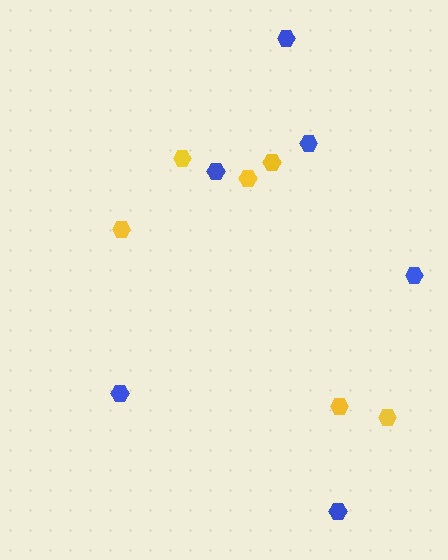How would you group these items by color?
There are 2 groups: one group of yellow hexagons (6) and one group of blue hexagons (6).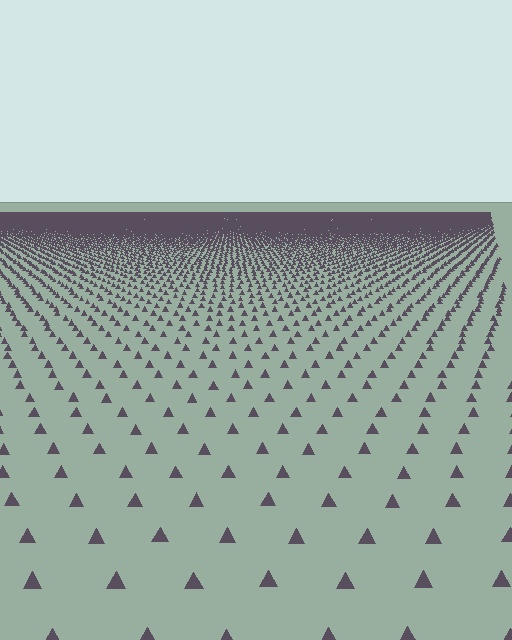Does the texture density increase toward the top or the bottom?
Density increases toward the top.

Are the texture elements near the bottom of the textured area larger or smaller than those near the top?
Larger. Near the bottom, elements are closer to the viewer and appear at a bigger on-screen size.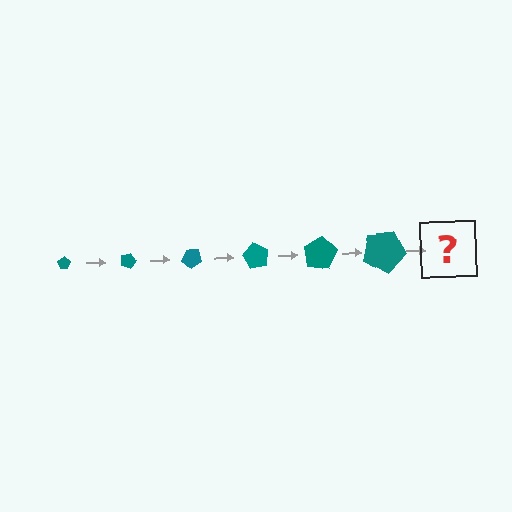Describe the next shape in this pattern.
It should be a pentagon, larger than the previous one and rotated 120 degrees from the start.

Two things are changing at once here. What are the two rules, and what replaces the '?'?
The two rules are that the pentagon grows larger each step and it rotates 20 degrees each step. The '?' should be a pentagon, larger than the previous one and rotated 120 degrees from the start.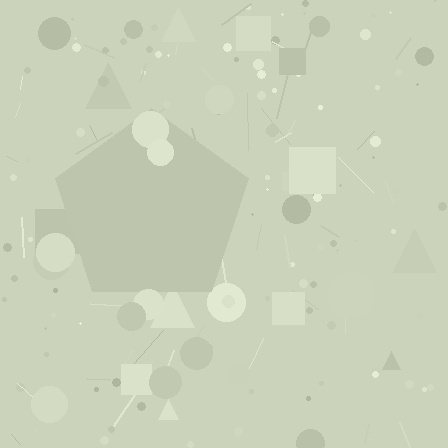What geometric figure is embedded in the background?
A pentagon is embedded in the background.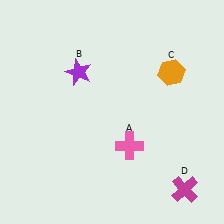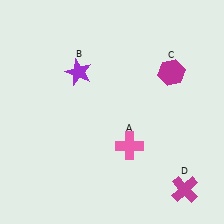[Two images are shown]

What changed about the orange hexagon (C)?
In Image 1, C is orange. In Image 2, it changed to magenta.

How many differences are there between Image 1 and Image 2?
There is 1 difference between the two images.